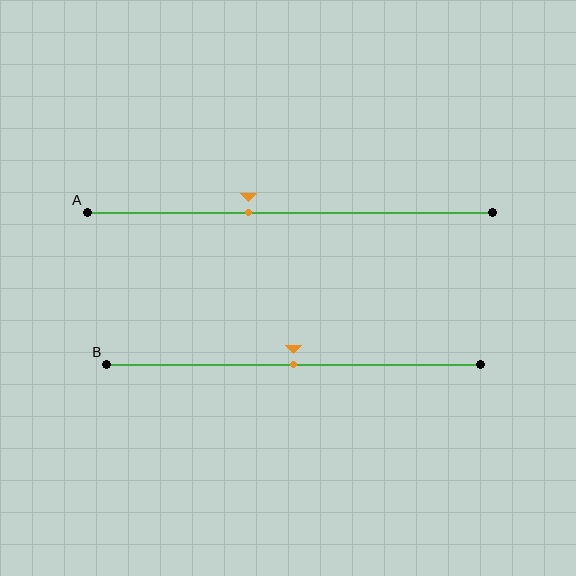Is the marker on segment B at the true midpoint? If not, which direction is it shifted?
Yes, the marker on segment B is at the true midpoint.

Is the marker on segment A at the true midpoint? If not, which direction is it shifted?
No, the marker on segment A is shifted to the left by about 10% of the segment length.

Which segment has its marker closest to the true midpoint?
Segment B has its marker closest to the true midpoint.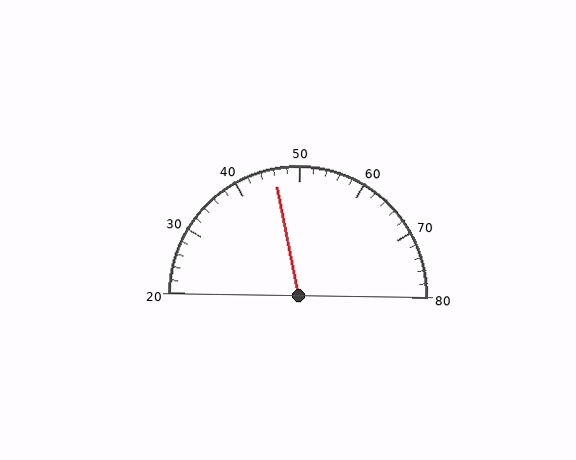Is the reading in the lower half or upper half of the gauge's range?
The reading is in the lower half of the range (20 to 80).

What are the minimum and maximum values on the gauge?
The gauge ranges from 20 to 80.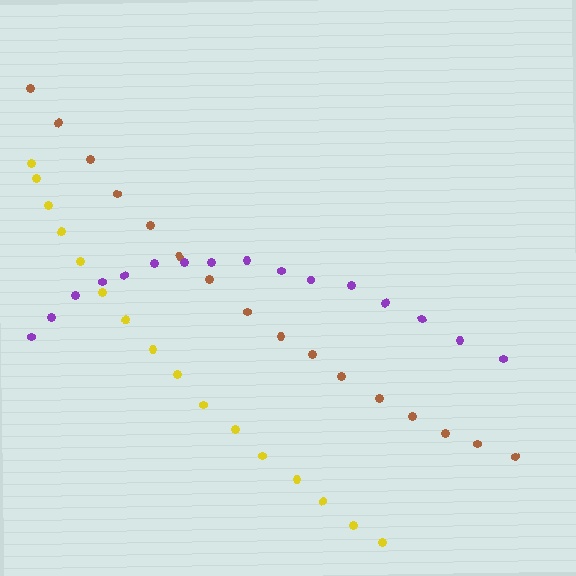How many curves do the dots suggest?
There are 3 distinct paths.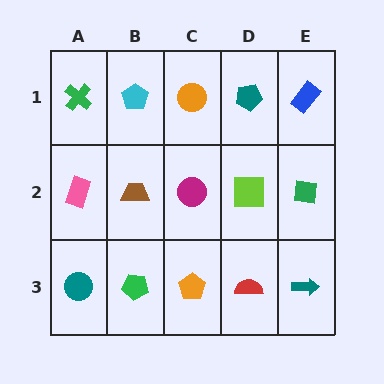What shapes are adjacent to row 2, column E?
A blue rectangle (row 1, column E), a teal arrow (row 3, column E), a lime square (row 2, column D).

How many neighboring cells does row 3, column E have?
2.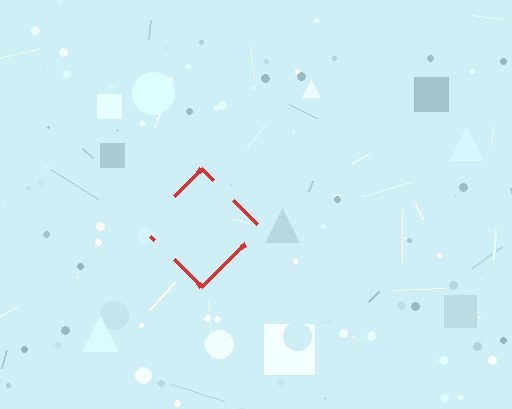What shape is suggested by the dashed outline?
The dashed outline suggests a diamond.